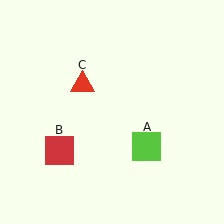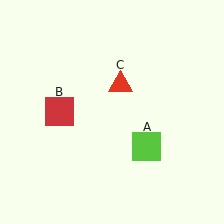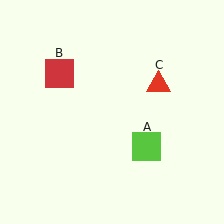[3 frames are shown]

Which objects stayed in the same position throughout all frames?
Lime square (object A) remained stationary.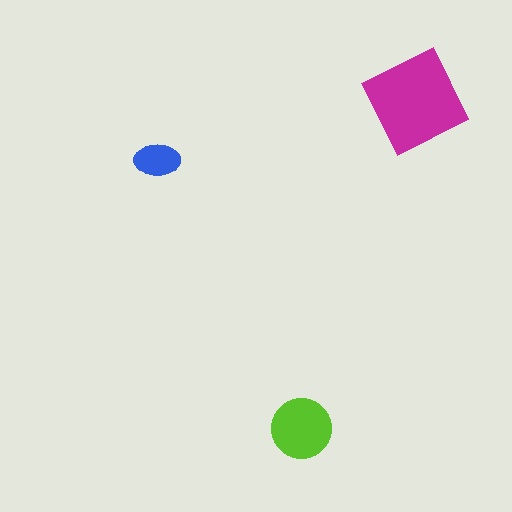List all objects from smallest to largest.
The blue ellipse, the lime circle, the magenta square.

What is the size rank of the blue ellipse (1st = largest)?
3rd.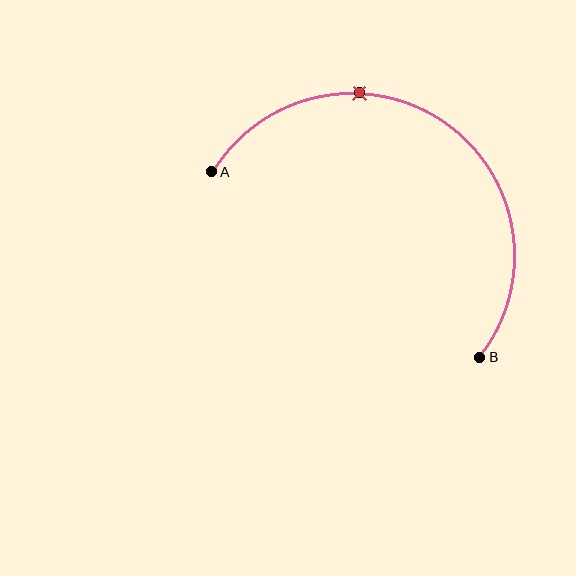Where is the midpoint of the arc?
The arc midpoint is the point on the curve farthest from the straight line joining A and B. It sits above and to the right of that line.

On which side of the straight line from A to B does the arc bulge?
The arc bulges above and to the right of the straight line connecting A and B.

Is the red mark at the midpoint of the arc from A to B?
No. The red mark lies on the arc but is closer to endpoint A. The arc midpoint would be at the point on the curve equidistant along the arc from both A and B.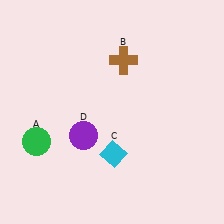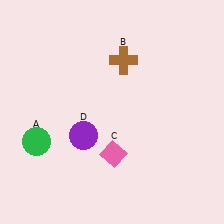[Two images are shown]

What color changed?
The diamond (C) changed from cyan in Image 1 to pink in Image 2.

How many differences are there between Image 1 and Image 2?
There is 1 difference between the two images.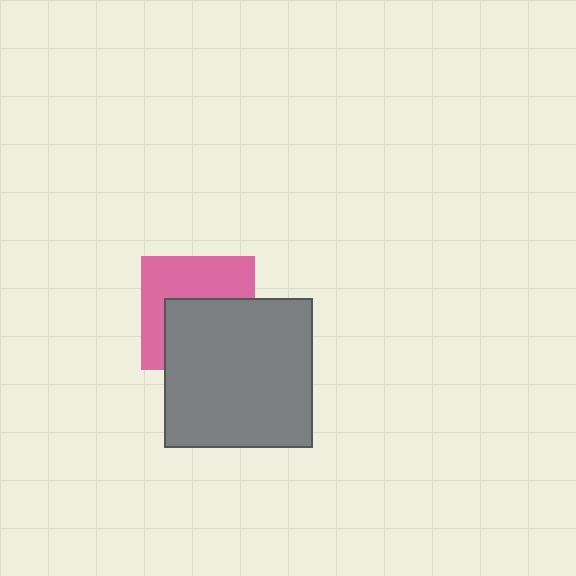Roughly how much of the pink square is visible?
About half of it is visible (roughly 49%).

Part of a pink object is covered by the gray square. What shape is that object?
It is a square.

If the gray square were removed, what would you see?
You would see the complete pink square.